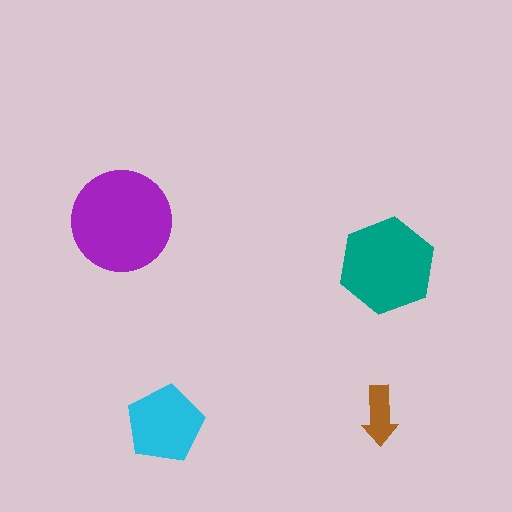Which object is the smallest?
The brown arrow.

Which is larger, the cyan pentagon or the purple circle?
The purple circle.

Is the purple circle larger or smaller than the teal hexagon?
Larger.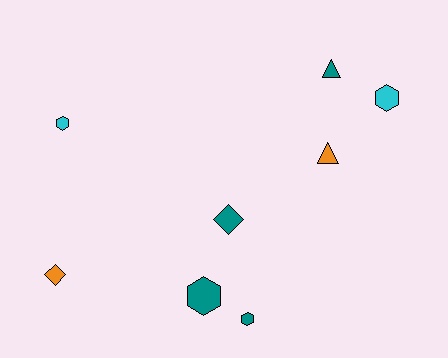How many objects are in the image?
There are 8 objects.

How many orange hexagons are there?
There are no orange hexagons.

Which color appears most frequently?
Teal, with 4 objects.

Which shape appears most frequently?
Hexagon, with 4 objects.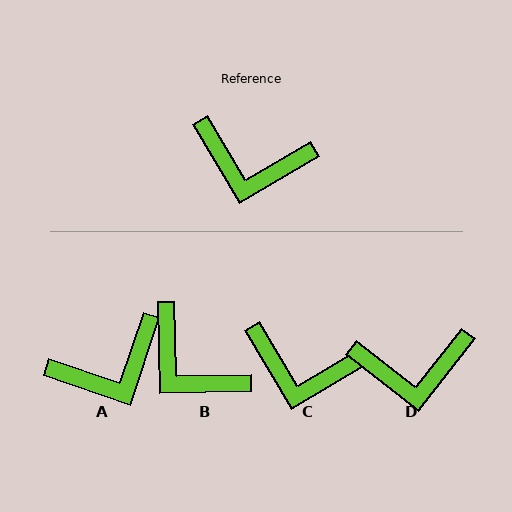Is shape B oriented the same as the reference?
No, it is off by about 29 degrees.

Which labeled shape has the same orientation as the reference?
C.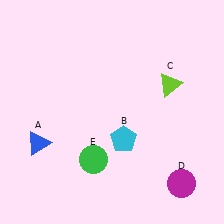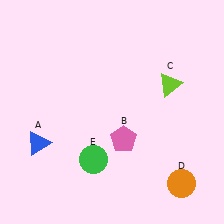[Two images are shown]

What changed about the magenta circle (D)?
In Image 1, D is magenta. In Image 2, it changed to orange.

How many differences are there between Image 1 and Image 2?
There are 2 differences between the two images.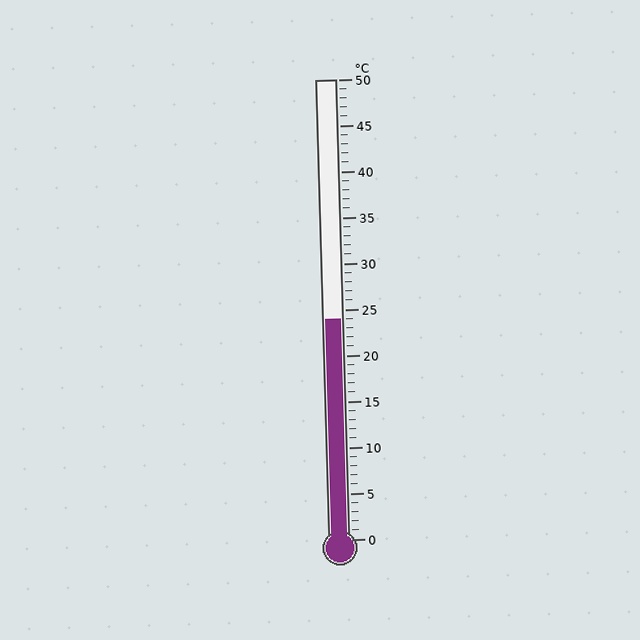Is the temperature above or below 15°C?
The temperature is above 15°C.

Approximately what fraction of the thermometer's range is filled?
The thermometer is filled to approximately 50% of its range.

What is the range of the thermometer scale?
The thermometer scale ranges from 0°C to 50°C.